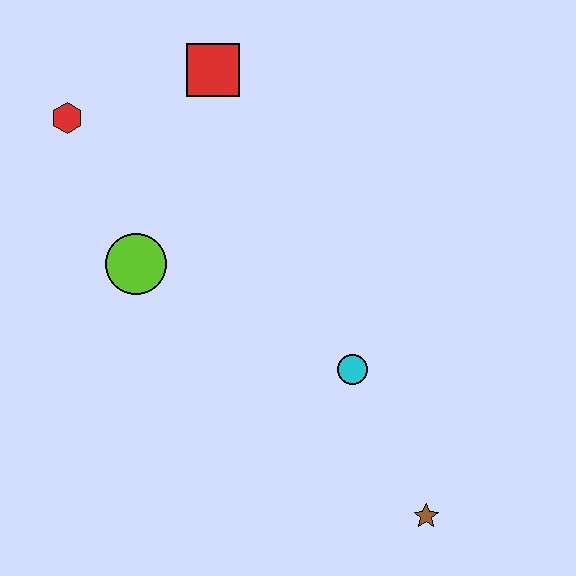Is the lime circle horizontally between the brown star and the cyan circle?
No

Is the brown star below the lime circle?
Yes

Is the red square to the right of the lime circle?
Yes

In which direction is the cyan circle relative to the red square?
The cyan circle is below the red square.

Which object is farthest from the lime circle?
The brown star is farthest from the lime circle.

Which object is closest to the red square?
The red hexagon is closest to the red square.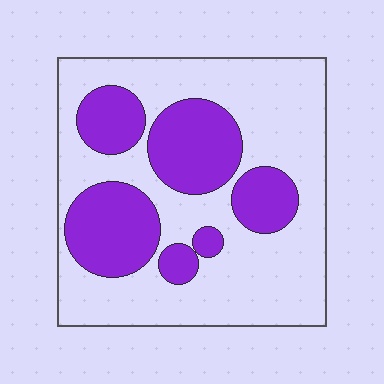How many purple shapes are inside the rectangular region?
6.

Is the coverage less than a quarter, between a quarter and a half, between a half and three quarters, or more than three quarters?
Between a quarter and a half.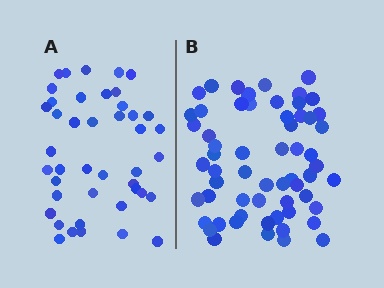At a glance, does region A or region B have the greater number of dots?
Region B (the right region) has more dots.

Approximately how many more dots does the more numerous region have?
Region B has approximately 15 more dots than region A.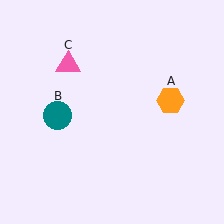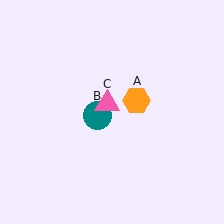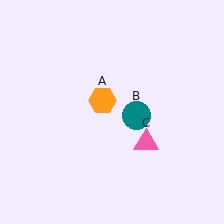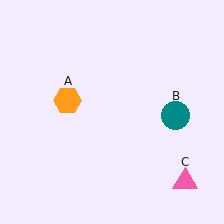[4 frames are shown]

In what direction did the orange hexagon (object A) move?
The orange hexagon (object A) moved left.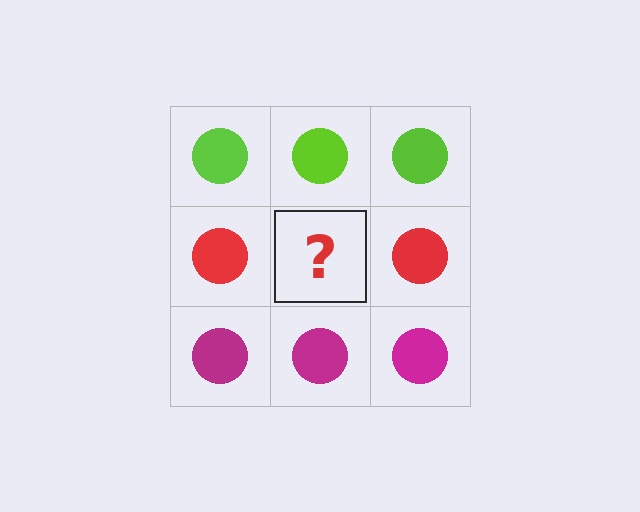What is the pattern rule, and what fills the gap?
The rule is that each row has a consistent color. The gap should be filled with a red circle.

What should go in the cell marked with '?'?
The missing cell should contain a red circle.